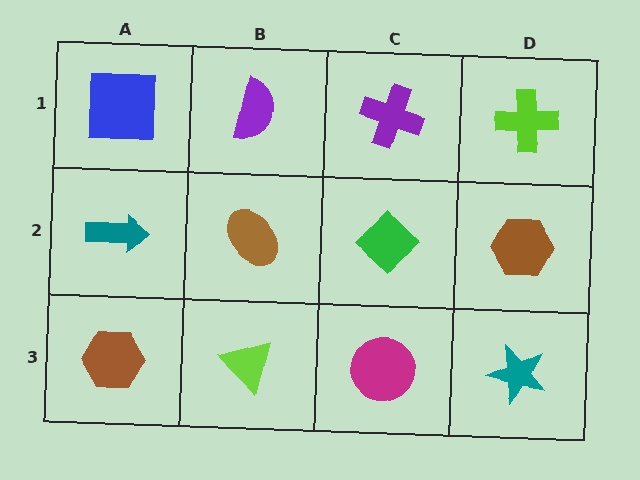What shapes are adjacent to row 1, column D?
A brown hexagon (row 2, column D), a purple cross (row 1, column C).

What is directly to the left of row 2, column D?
A green diamond.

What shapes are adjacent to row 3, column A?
A teal arrow (row 2, column A), a lime triangle (row 3, column B).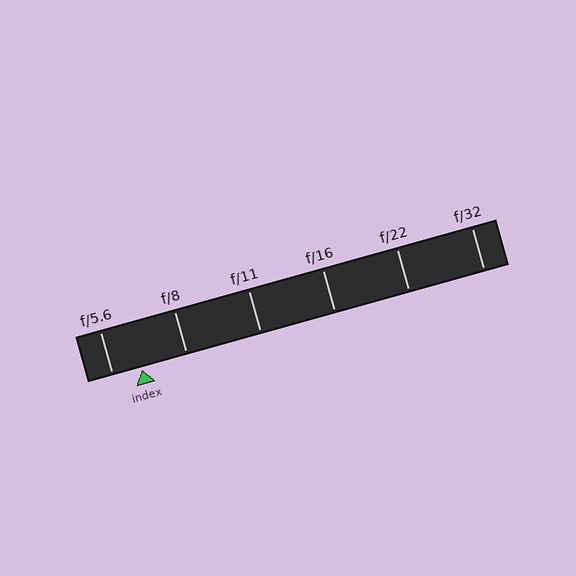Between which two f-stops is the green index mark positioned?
The index mark is between f/5.6 and f/8.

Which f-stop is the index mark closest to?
The index mark is closest to f/5.6.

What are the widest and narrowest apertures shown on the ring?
The widest aperture shown is f/5.6 and the narrowest is f/32.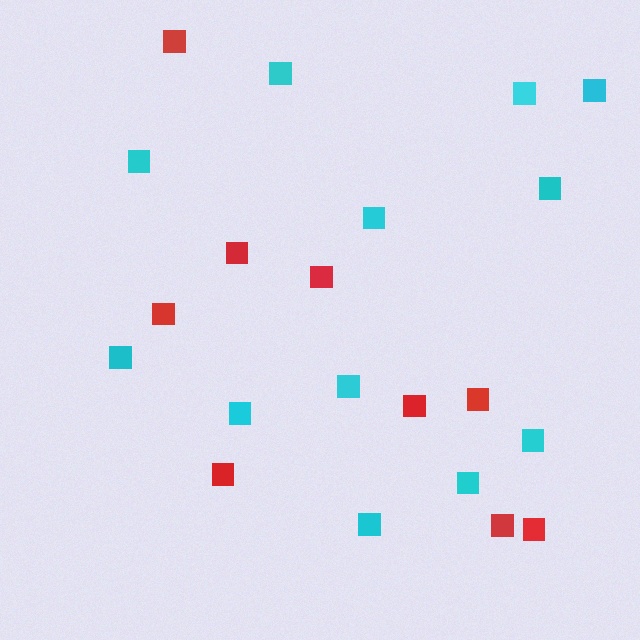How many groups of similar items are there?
There are 2 groups: one group of red squares (9) and one group of cyan squares (12).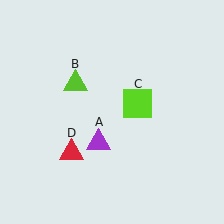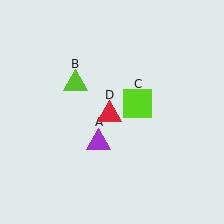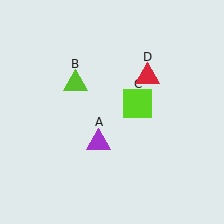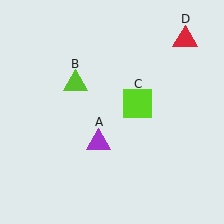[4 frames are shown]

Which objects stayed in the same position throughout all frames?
Purple triangle (object A) and lime triangle (object B) and lime square (object C) remained stationary.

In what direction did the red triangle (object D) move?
The red triangle (object D) moved up and to the right.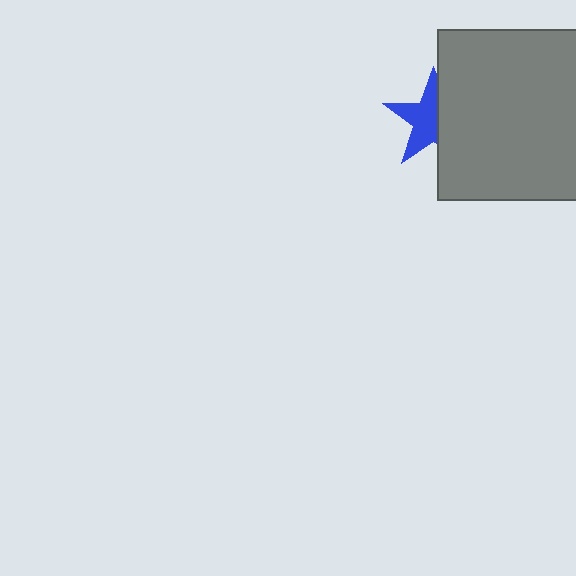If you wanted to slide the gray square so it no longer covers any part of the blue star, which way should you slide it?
Slide it right — that is the most direct way to separate the two shapes.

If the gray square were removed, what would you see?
You would see the complete blue star.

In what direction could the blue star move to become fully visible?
The blue star could move left. That would shift it out from behind the gray square entirely.